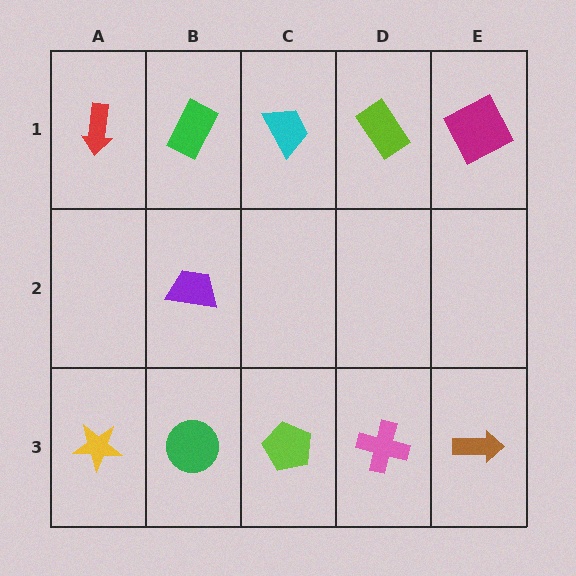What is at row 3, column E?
A brown arrow.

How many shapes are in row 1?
5 shapes.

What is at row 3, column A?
A yellow star.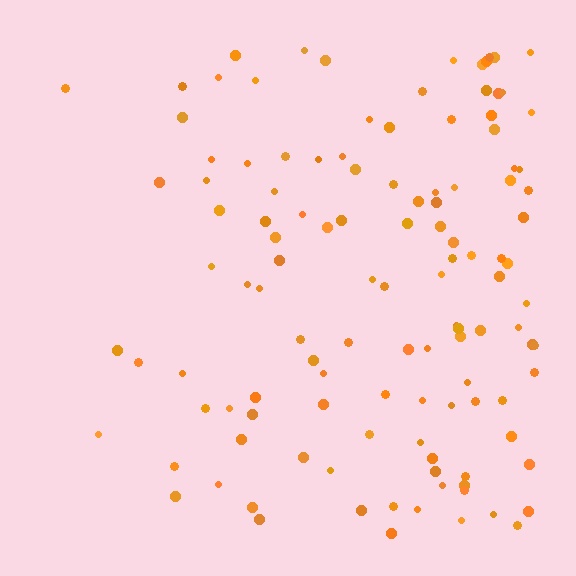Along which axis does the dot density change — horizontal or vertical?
Horizontal.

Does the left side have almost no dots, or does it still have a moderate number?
Still a moderate number, just noticeably fewer than the right.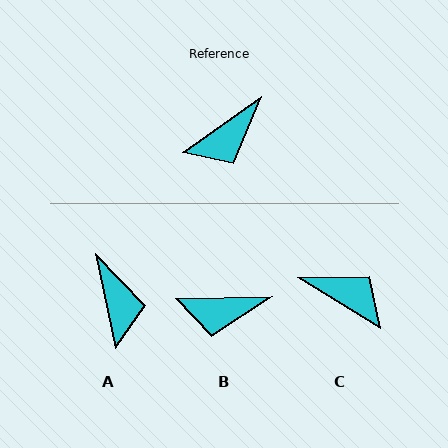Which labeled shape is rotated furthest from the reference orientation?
C, about 113 degrees away.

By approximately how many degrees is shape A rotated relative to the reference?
Approximately 67 degrees counter-clockwise.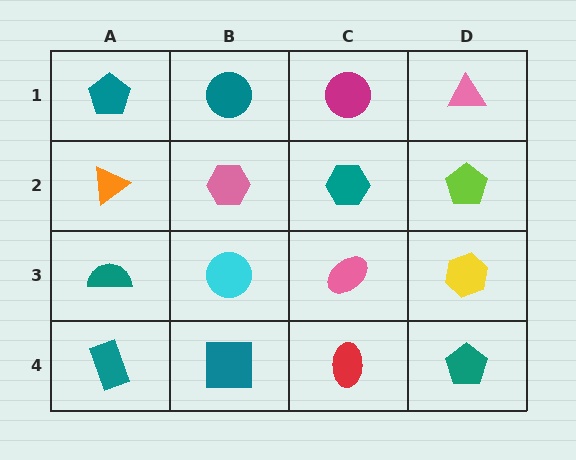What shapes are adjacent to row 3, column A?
An orange triangle (row 2, column A), a teal rectangle (row 4, column A), a cyan circle (row 3, column B).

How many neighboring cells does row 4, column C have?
3.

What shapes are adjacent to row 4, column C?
A pink ellipse (row 3, column C), a teal square (row 4, column B), a teal pentagon (row 4, column D).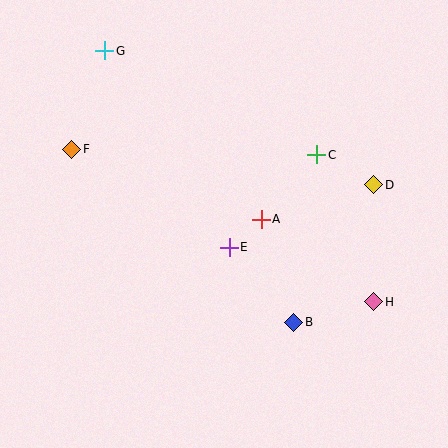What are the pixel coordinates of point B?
Point B is at (294, 322).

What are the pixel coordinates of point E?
Point E is at (229, 247).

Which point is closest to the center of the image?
Point E at (229, 247) is closest to the center.